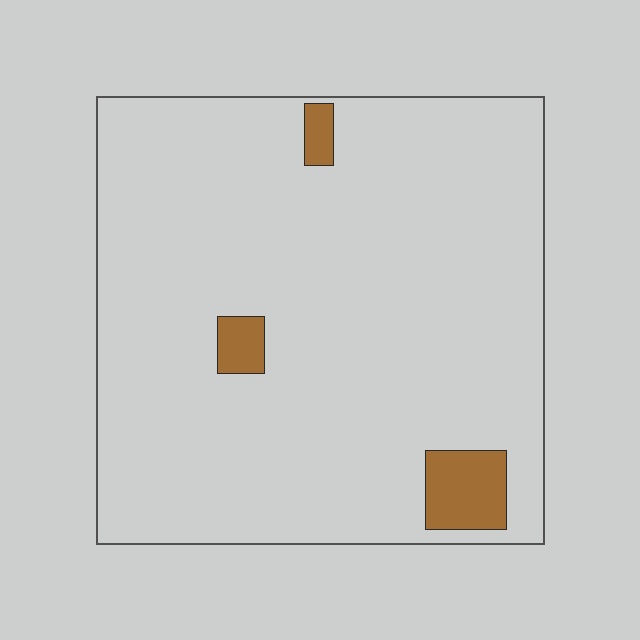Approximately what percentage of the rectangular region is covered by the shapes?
Approximately 5%.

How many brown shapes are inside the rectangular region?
3.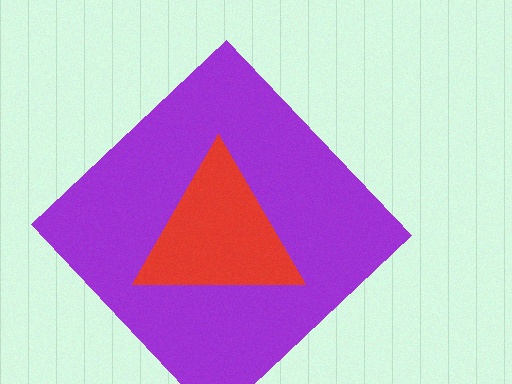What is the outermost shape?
The purple diamond.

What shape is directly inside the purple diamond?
The red triangle.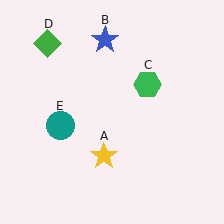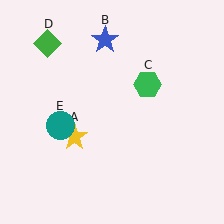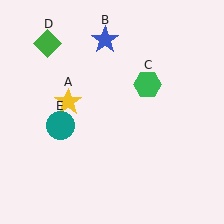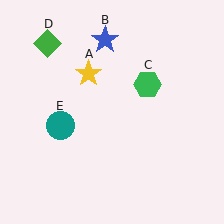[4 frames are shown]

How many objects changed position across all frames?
1 object changed position: yellow star (object A).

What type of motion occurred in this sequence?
The yellow star (object A) rotated clockwise around the center of the scene.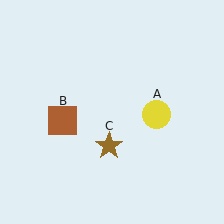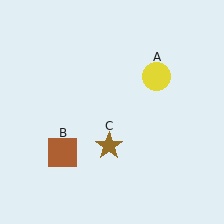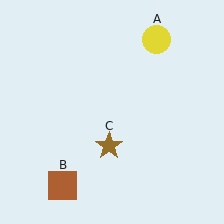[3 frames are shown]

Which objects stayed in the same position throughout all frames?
Brown star (object C) remained stationary.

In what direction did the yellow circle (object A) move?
The yellow circle (object A) moved up.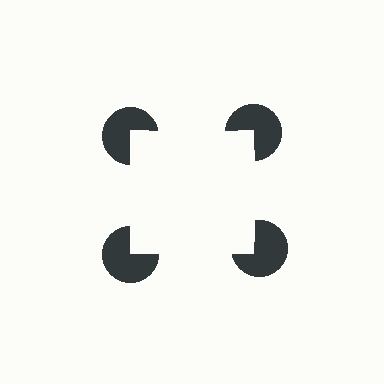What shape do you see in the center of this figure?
An illusory square — its edges are inferred from the aligned wedge cuts in the pac-man discs, not physically drawn.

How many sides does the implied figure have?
4 sides.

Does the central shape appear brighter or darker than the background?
It typically appears slightly brighter than the background, even though no actual brightness change is drawn.